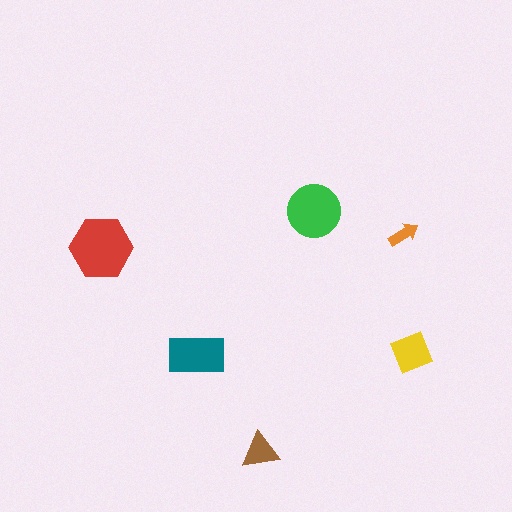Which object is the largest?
The red hexagon.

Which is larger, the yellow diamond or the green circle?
The green circle.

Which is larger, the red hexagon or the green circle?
The red hexagon.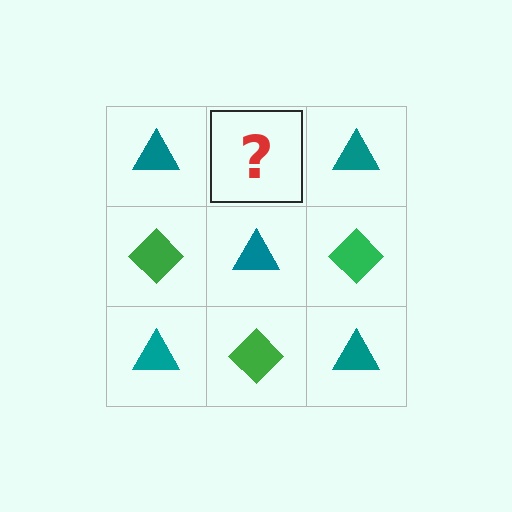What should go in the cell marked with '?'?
The missing cell should contain a green diamond.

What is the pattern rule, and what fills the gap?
The rule is that it alternates teal triangle and green diamond in a checkerboard pattern. The gap should be filled with a green diamond.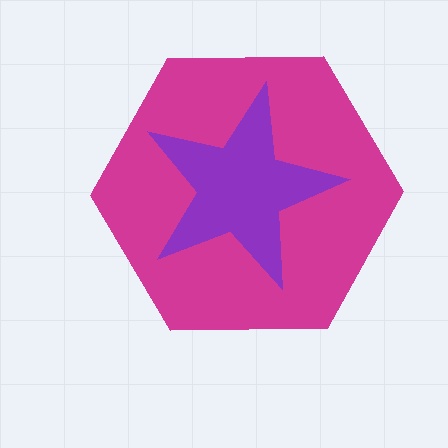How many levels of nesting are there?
2.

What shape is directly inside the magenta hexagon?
The purple star.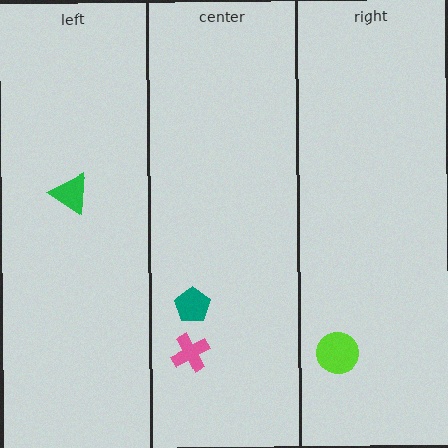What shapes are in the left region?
The green triangle.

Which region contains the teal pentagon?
The center region.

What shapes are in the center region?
The pink cross, the teal pentagon.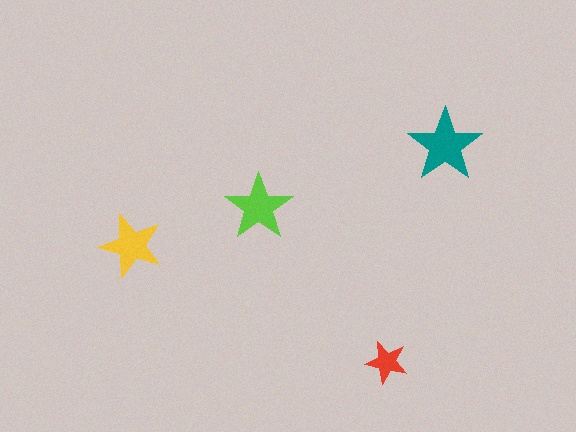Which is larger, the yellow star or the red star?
The yellow one.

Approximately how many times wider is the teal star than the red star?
About 2 times wider.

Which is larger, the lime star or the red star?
The lime one.